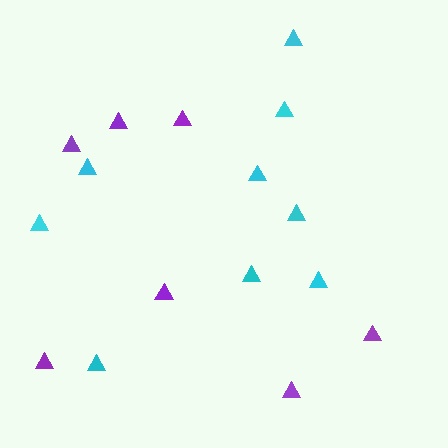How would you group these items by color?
There are 2 groups: one group of purple triangles (7) and one group of cyan triangles (9).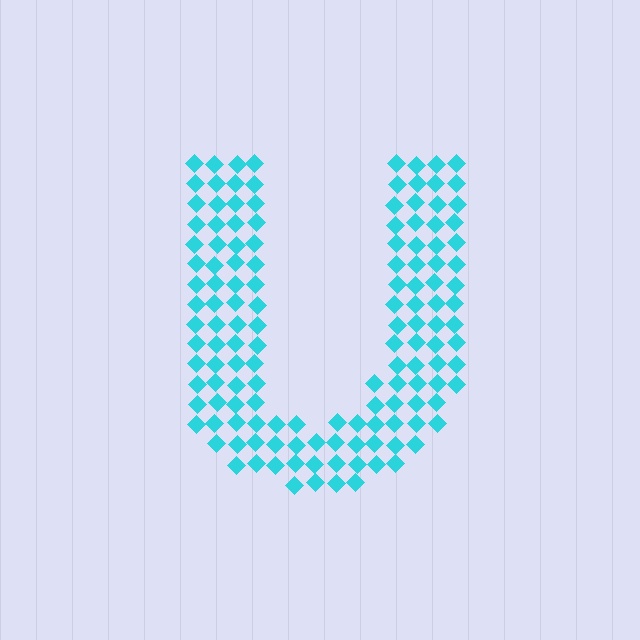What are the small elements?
The small elements are diamonds.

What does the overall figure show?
The overall figure shows the letter U.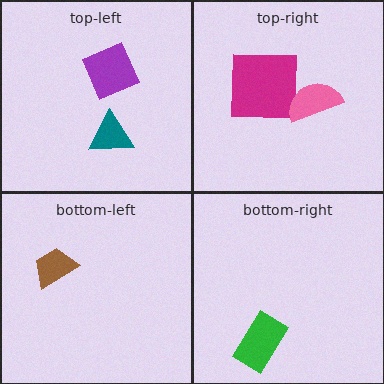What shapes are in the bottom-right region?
The green rectangle.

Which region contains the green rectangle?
The bottom-right region.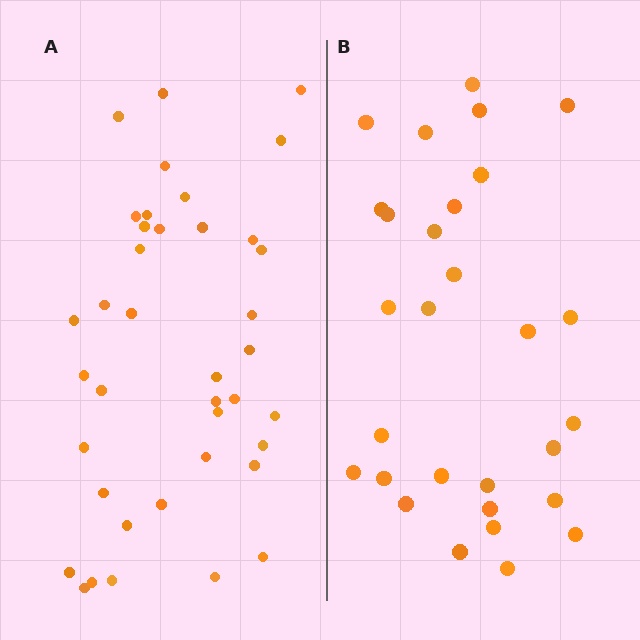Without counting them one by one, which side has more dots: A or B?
Region A (the left region) has more dots.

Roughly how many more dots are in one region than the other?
Region A has roughly 10 or so more dots than region B.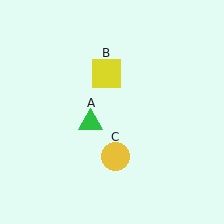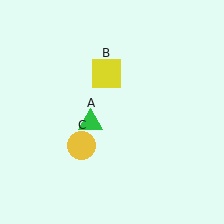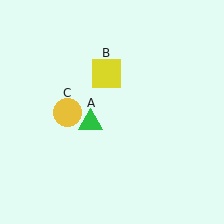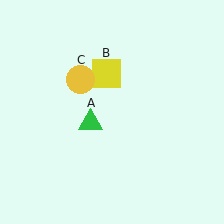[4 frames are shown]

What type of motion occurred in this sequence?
The yellow circle (object C) rotated clockwise around the center of the scene.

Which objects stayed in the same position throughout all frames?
Green triangle (object A) and yellow square (object B) remained stationary.